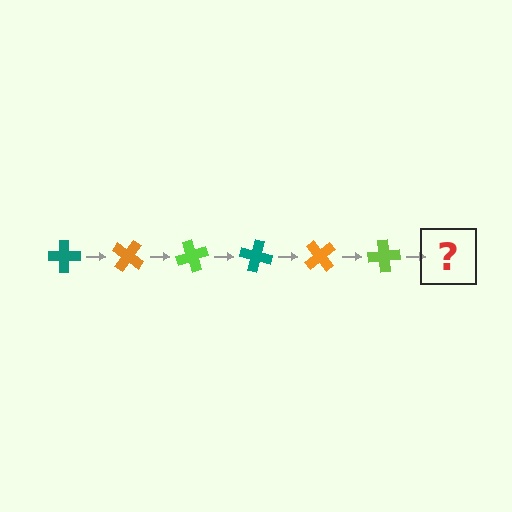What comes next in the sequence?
The next element should be a teal cross, rotated 210 degrees from the start.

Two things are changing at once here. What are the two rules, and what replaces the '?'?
The two rules are that it rotates 35 degrees each step and the color cycles through teal, orange, and lime. The '?' should be a teal cross, rotated 210 degrees from the start.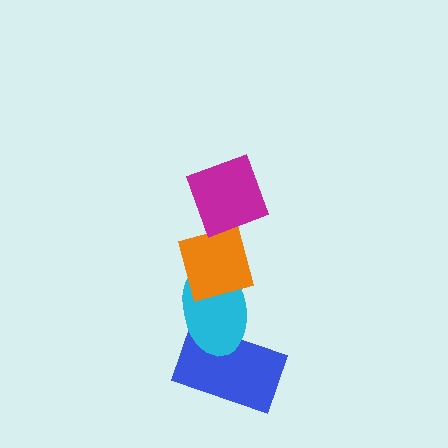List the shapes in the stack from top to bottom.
From top to bottom: the magenta diamond, the orange diamond, the cyan ellipse, the blue rectangle.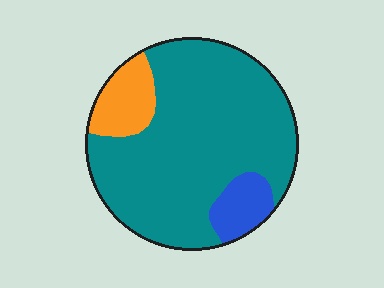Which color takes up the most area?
Teal, at roughly 80%.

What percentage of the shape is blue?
Blue takes up about one tenth (1/10) of the shape.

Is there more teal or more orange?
Teal.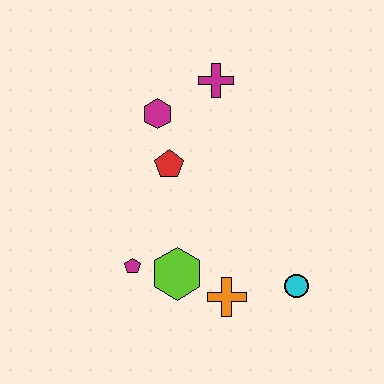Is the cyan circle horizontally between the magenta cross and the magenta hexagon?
No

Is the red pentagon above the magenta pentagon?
Yes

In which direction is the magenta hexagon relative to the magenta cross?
The magenta hexagon is to the left of the magenta cross.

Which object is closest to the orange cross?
The lime hexagon is closest to the orange cross.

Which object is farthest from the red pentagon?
The cyan circle is farthest from the red pentagon.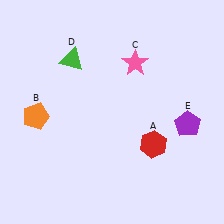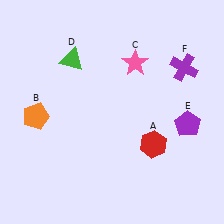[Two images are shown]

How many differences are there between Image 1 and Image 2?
There is 1 difference between the two images.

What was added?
A purple cross (F) was added in Image 2.